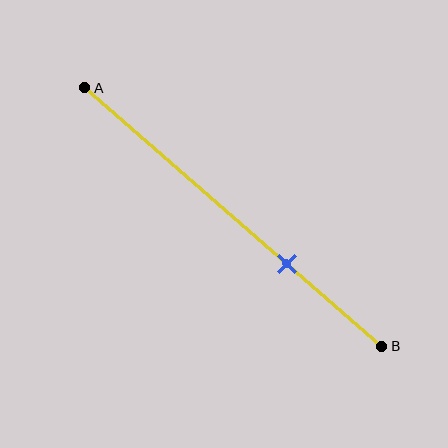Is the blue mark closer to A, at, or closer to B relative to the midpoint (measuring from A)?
The blue mark is closer to point B than the midpoint of segment AB.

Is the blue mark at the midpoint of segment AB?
No, the mark is at about 70% from A, not at the 50% midpoint.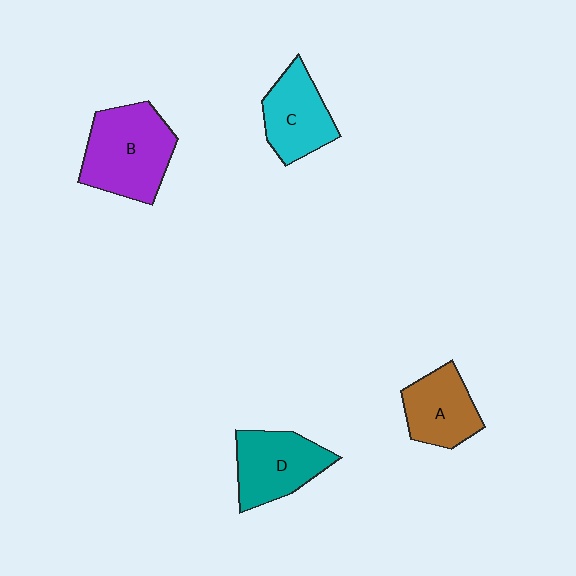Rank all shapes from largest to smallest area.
From largest to smallest: B (purple), D (teal), C (cyan), A (brown).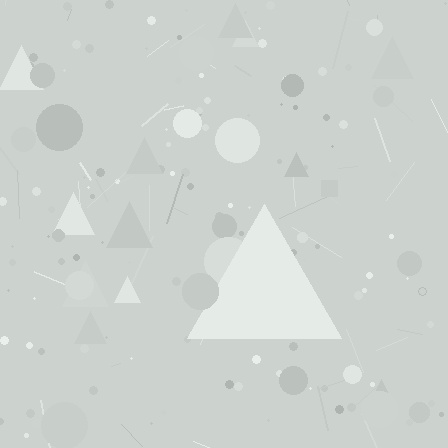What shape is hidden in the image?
A triangle is hidden in the image.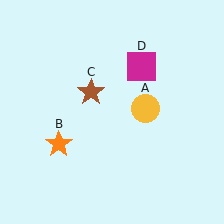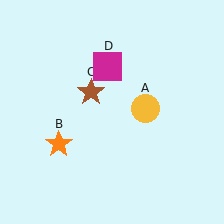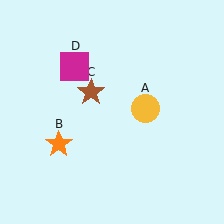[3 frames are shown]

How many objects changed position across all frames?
1 object changed position: magenta square (object D).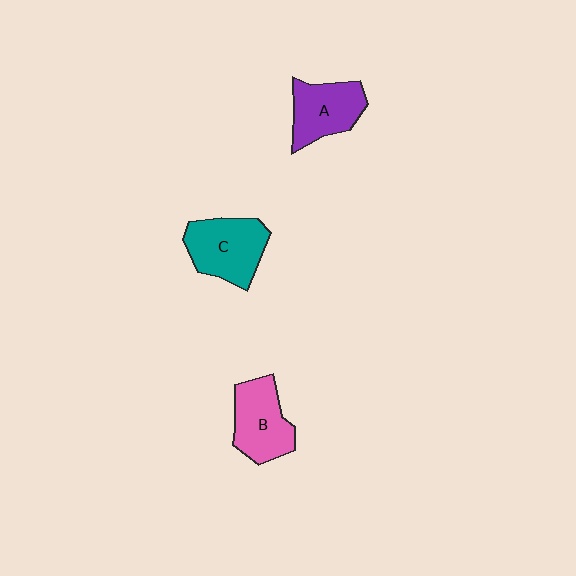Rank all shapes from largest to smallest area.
From largest to smallest: C (teal), B (pink), A (purple).